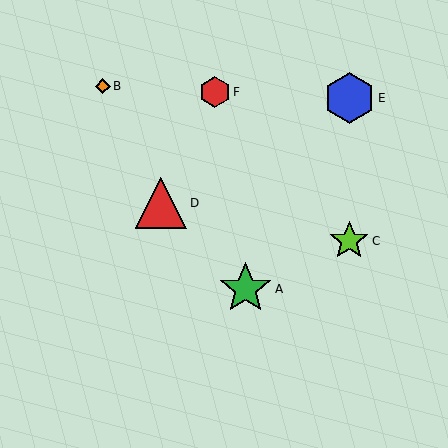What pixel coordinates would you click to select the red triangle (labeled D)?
Click at (161, 203) to select the red triangle D.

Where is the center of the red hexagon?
The center of the red hexagon is at (215, 92).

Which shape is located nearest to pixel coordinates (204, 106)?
The red hexagon (labeled F) at (215, 92) is nearest to that location.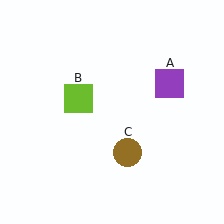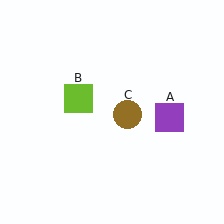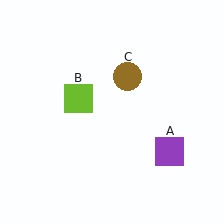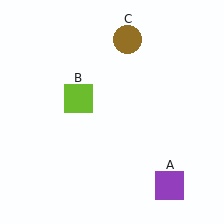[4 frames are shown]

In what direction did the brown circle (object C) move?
The brown circle (object C) moved up.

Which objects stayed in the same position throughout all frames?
Lime square (object B) remained stationary.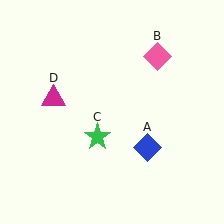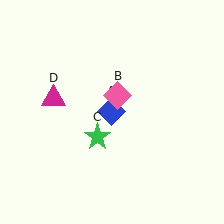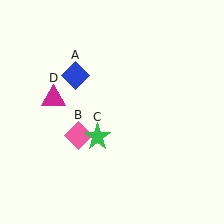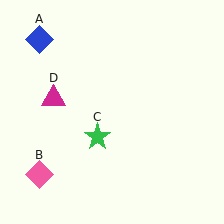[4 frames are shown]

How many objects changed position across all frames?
2 objects changed position: blue diamond (object A), pink diamond (object B).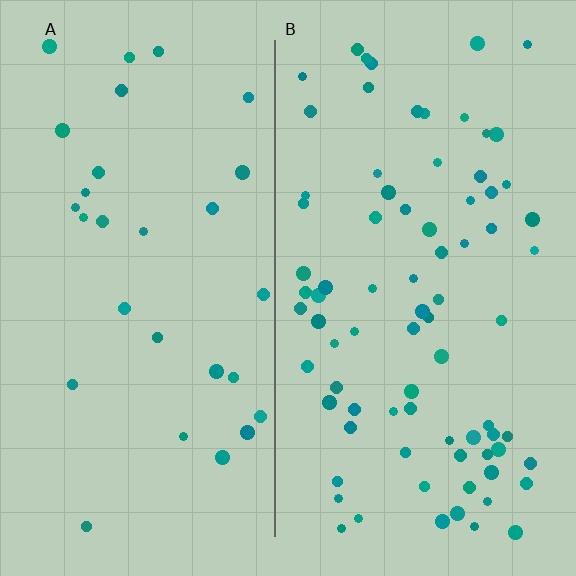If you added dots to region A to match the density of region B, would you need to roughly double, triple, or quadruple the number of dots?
Approximately triple.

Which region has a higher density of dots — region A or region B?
B (the right).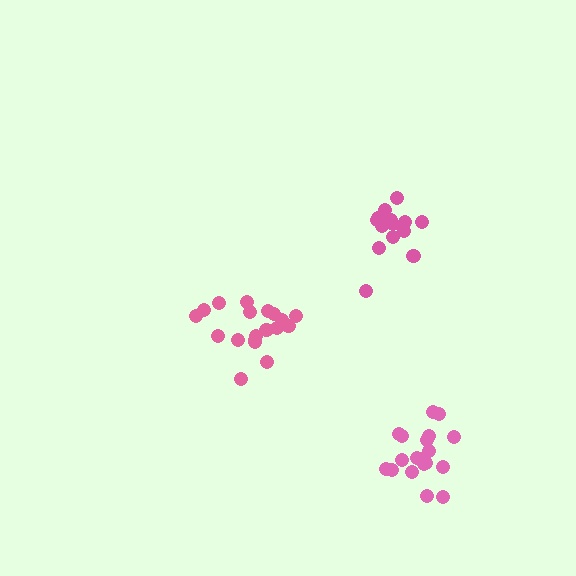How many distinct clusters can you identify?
There are 3 distinct clusters.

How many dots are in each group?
Group 1: 14 dots, Group 2: 19 dots, Group 3: 19 dots (52 total).